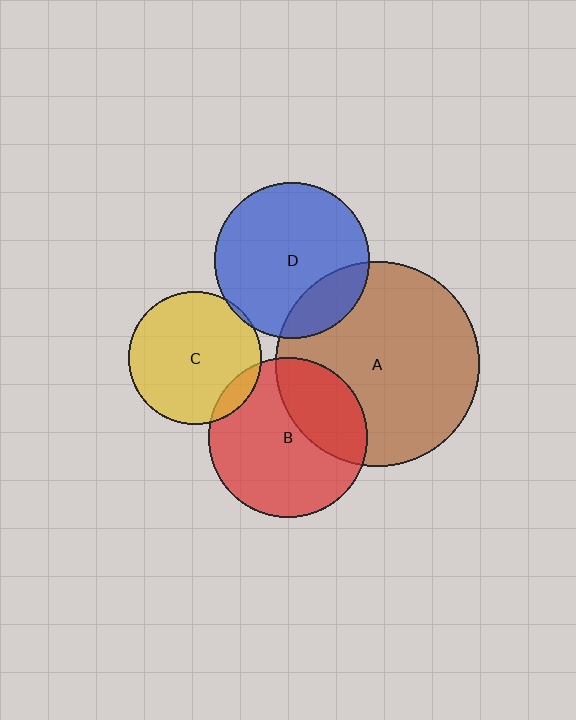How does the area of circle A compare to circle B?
Approximately 1.7 times.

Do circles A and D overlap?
Yes.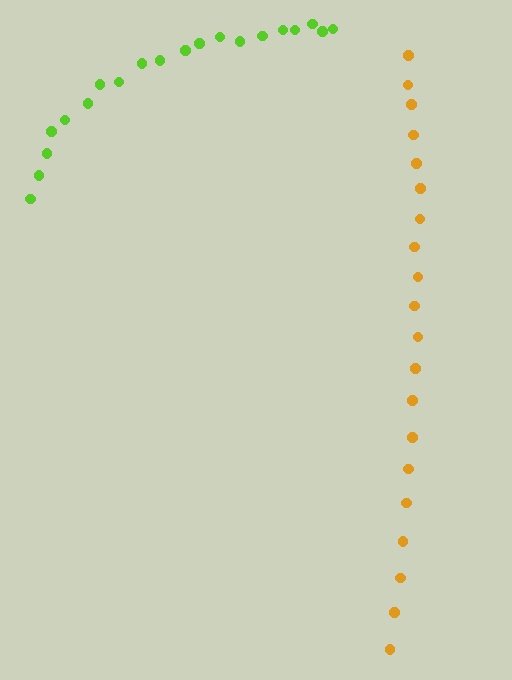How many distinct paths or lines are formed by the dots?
There are 2 distinct paths.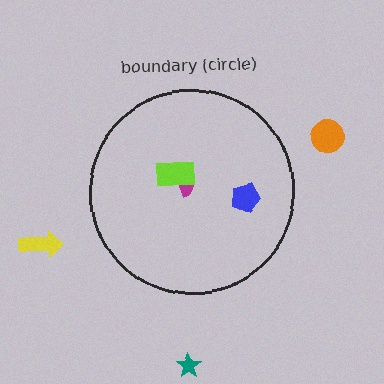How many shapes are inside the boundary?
3 inside, 3 outside.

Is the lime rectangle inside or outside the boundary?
Inside.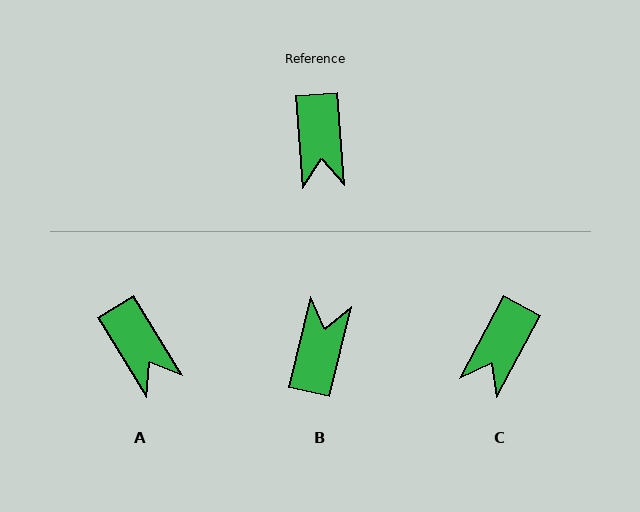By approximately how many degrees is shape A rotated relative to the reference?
Approximately 28 degrees counter-clockwise.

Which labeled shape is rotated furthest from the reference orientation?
B, about 163 degrees away.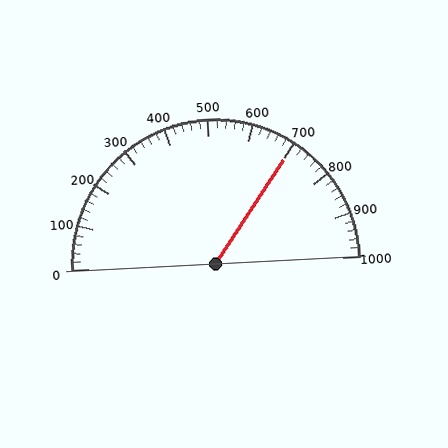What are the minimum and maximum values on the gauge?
The gauge ranges from 0 to 1000.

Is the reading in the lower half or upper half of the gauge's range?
The reading is in the upper half of the range (0 to 1000).